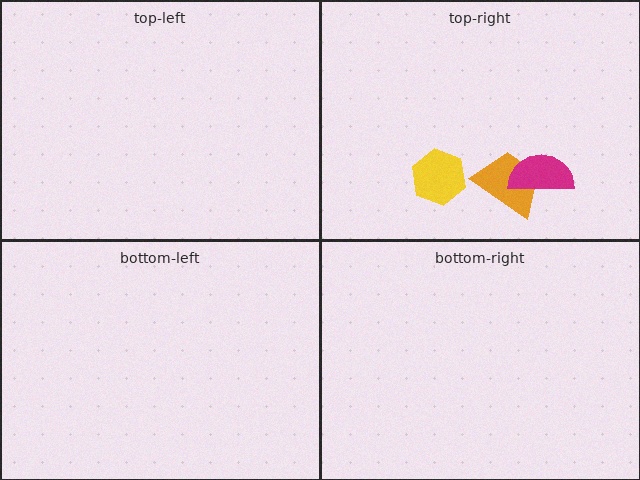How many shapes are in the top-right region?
3.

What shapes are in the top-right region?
The orange trapezoid, the magenta semicircle, the yellow hexagon.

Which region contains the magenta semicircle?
The top-right region.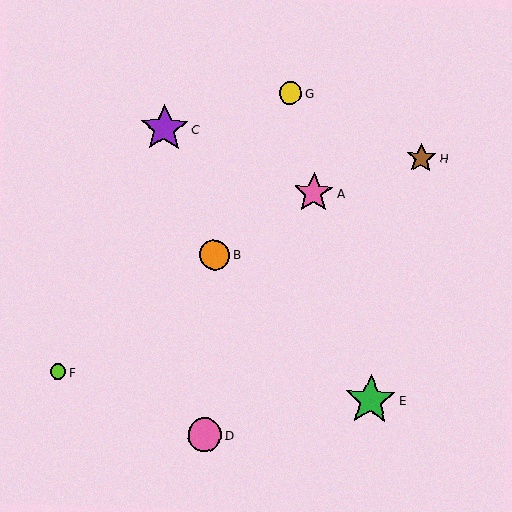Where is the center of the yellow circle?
The center of the yellow circle is at (290, 93).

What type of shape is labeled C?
Shape C is a purple star.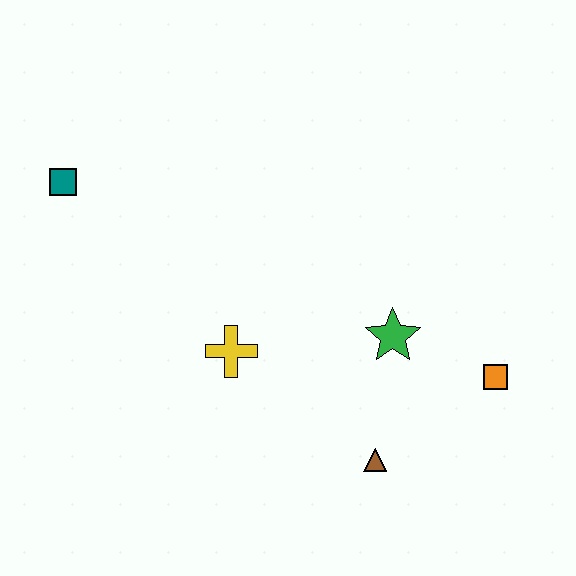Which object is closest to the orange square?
The green star is closest to the orange square.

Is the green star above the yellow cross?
Yes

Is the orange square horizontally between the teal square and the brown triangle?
No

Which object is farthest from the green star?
The teal square is farthest from the green star.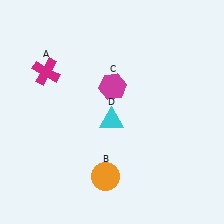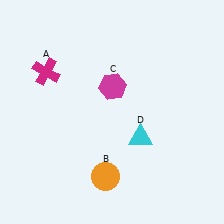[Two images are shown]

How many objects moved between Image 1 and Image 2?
1 object moved between the two images.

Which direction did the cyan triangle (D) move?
The cyan triangle (D) moved right.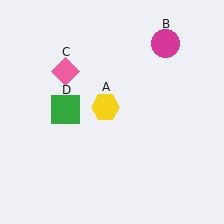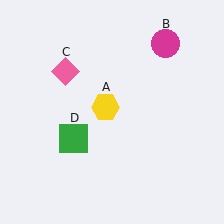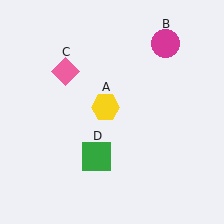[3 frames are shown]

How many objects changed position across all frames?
1 object changed position: green square (object D).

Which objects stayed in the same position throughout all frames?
Yellow hexagon (object A) and magenta circle (object B) and pink diamond (object C) remained stationary.